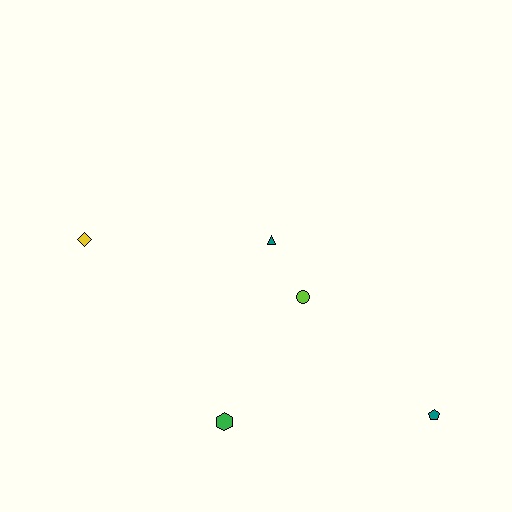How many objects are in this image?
There are 5 objects.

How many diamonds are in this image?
There is 1 diamond.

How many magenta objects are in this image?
There are no magenta objects.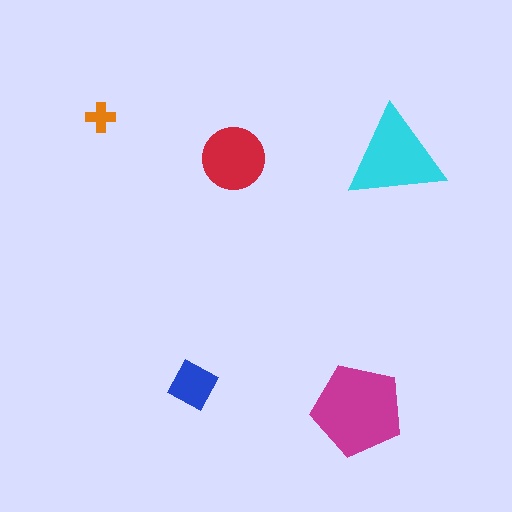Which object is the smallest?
The orange cross.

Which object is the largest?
The magenta pentagon.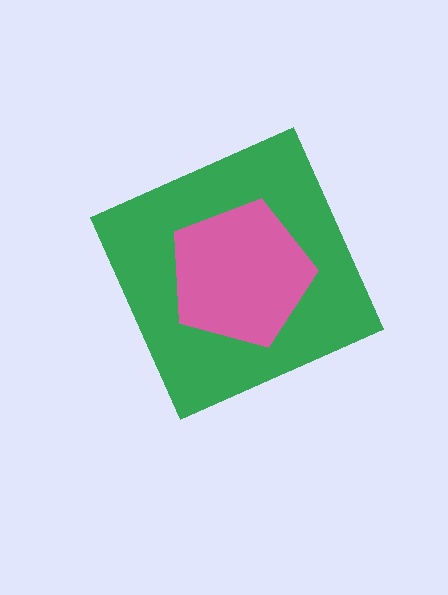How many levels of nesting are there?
2.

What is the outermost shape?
The green diamond.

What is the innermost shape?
The pink pentagon.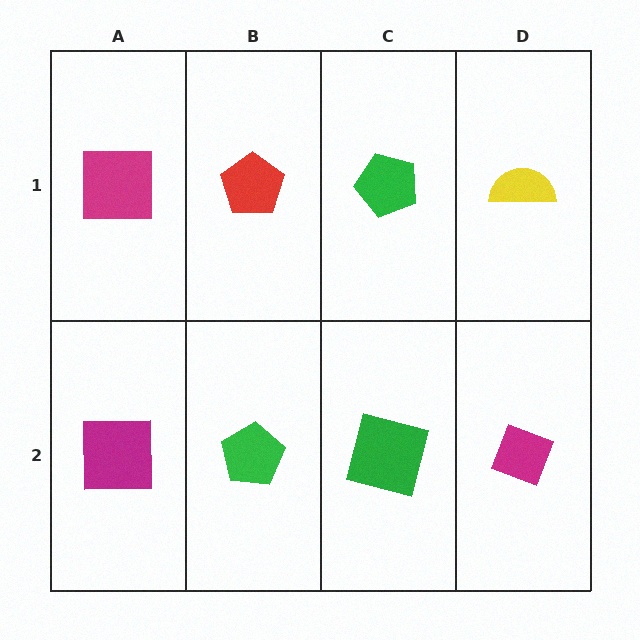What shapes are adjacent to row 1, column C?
A green square (row 2, column C), a red pentagon (row 1, column B), a yellow semicircle (row 1, column D).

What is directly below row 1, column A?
A magenta square.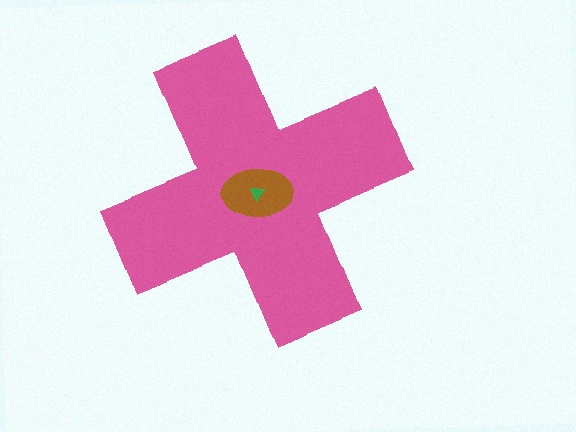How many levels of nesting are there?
3.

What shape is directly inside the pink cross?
The brown ellipse.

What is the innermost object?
The green triangle.